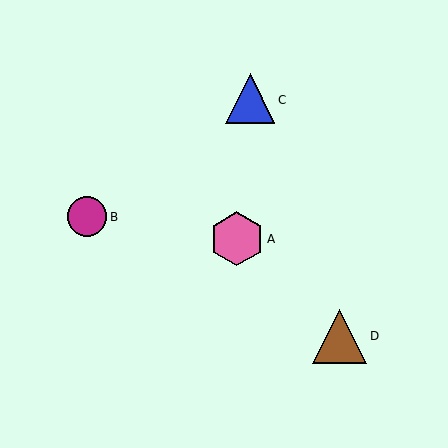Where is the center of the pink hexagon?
The center of the pink hexagon is at (237, 239).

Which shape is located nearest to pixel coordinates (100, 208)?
The magenta circle (labeled B) at (87, 216) is nearest to that location.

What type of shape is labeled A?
Shape A is a pink hexagon.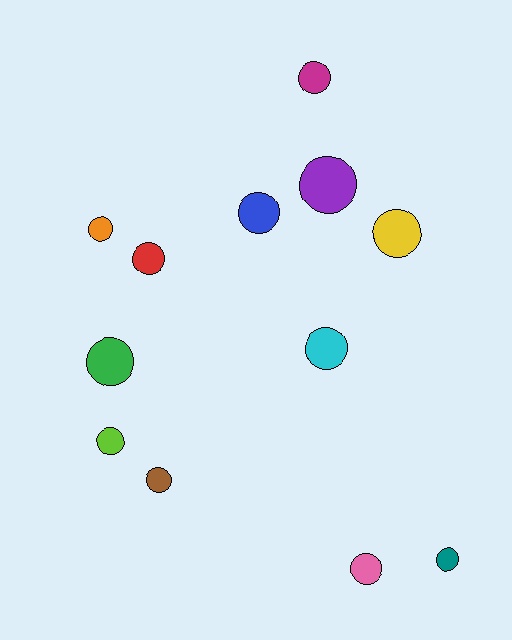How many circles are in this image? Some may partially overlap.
There are 12 circles.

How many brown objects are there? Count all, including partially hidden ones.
There is 1 brown object.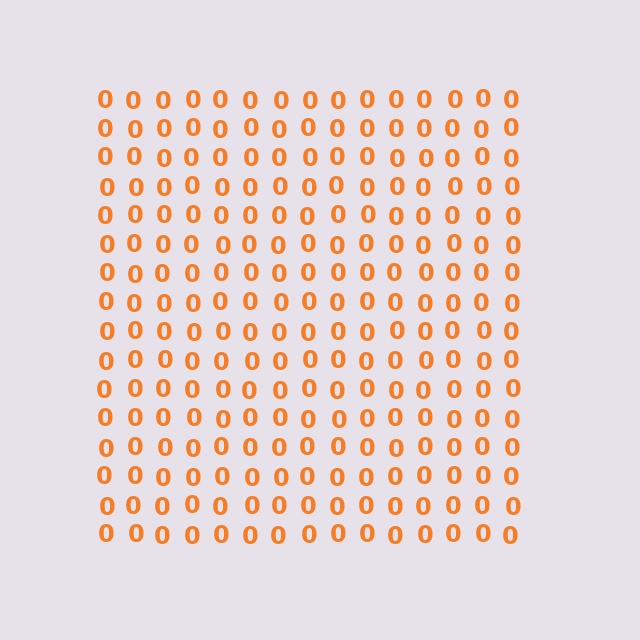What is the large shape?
The large shape is a square.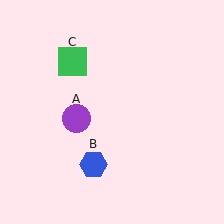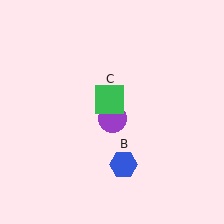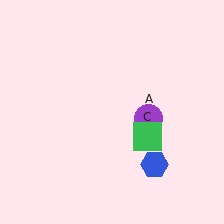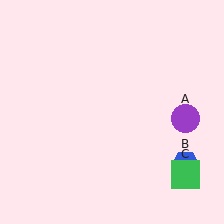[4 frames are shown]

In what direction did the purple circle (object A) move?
The purple circle (object A) moved right.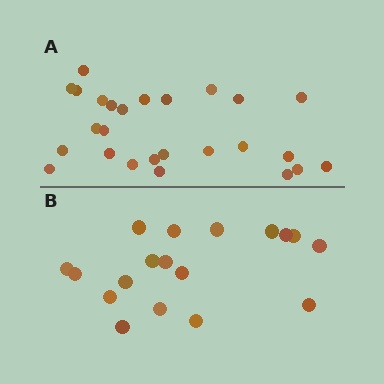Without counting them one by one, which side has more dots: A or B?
Region A (the top region) has more dots.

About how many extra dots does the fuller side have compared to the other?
Region A has roughly 8 or so more dots than region B.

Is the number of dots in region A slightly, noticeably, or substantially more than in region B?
Region A has noticeably more, but not dramatically so. The ratio is roughly 1.4 to 1.